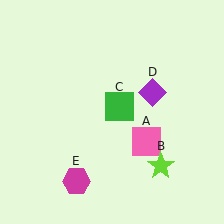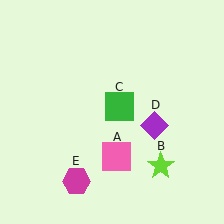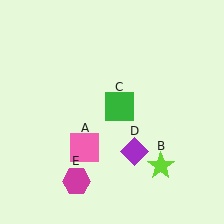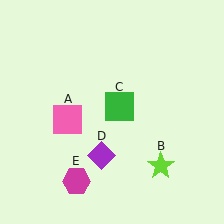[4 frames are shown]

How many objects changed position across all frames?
2 objects changed position: pink square (object A), purple diamond (object D).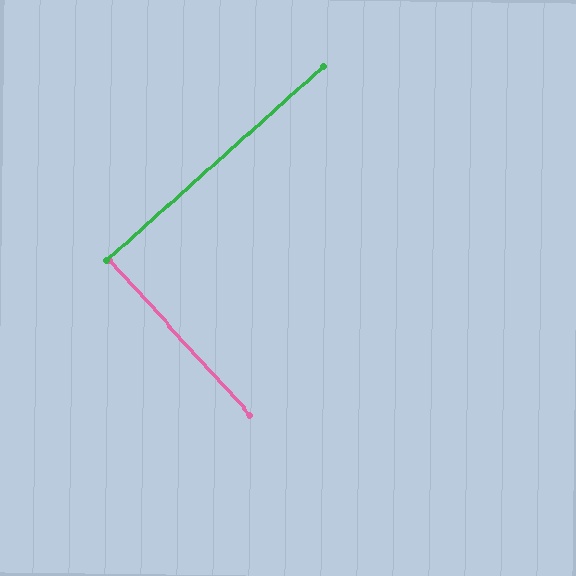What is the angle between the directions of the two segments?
Approximately 90 degrees.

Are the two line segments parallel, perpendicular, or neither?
Perpendicular — they meet at approximately 90°.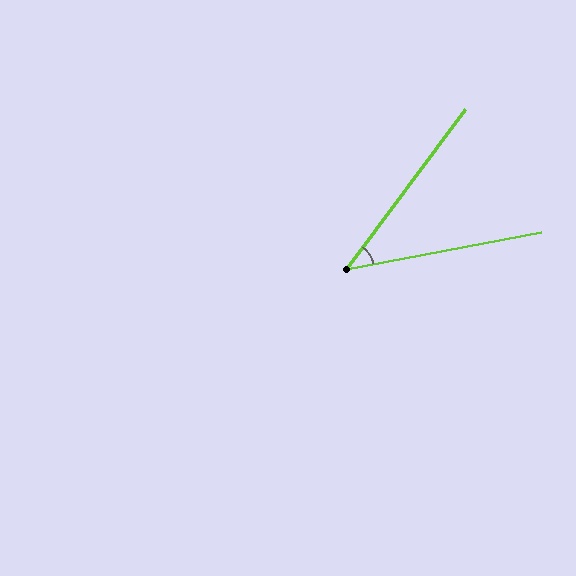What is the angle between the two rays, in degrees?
Approximately 43 degrees.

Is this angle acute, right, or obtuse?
It is acute.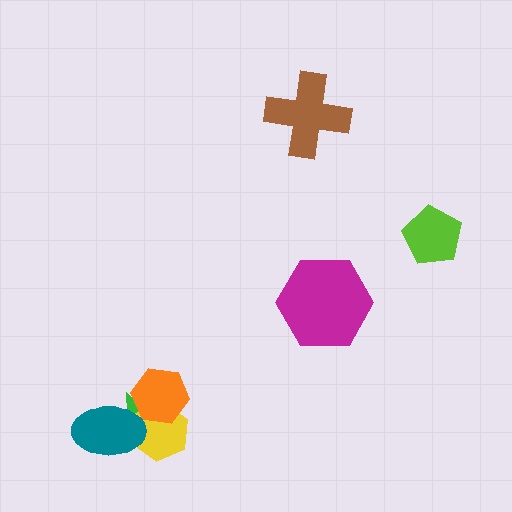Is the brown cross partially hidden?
No, no other shape covers it.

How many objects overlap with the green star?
3 objects overlap with the green star.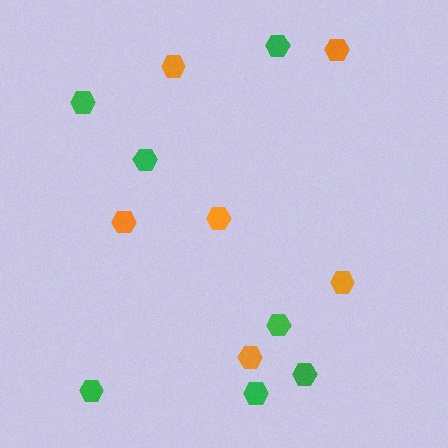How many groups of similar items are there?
There are 2 groups: one group of orange hexagons (6) and one group of green hexagons (7).